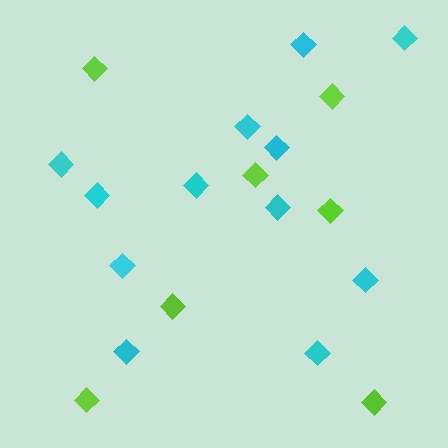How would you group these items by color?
There are 2 groups: one group of lime diamonds (7) and one group of cyan diamonds (12).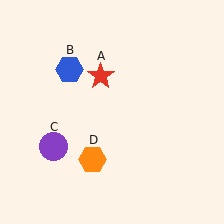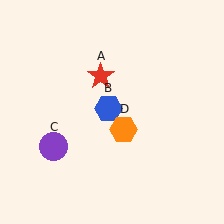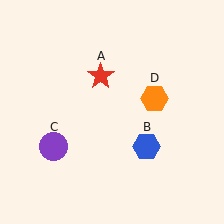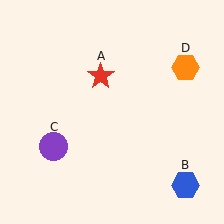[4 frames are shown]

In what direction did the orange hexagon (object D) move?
The orange hexagon (object D) moved up and to the right.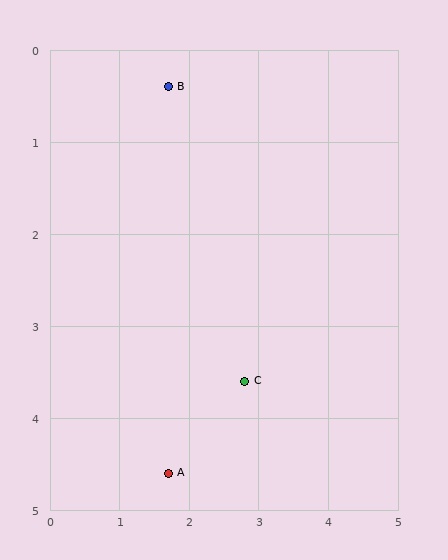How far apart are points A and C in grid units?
Points A and C are about 1.5 grid units apart.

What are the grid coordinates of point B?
Point B is at approximately (1.7, 0.4).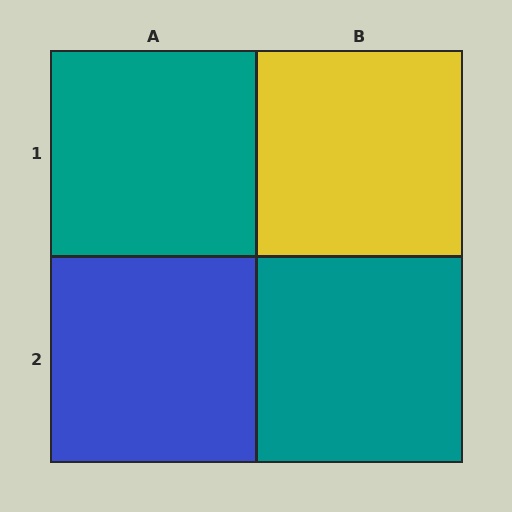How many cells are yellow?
1 cell is yellow.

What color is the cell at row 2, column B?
Teal.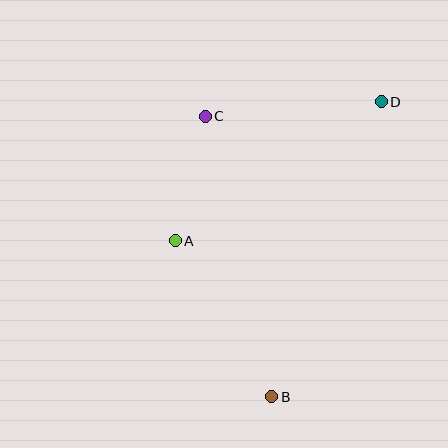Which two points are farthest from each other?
Points B and D are farthest from each other.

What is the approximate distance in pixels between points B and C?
The distance between B and C is approximately 289 pixels.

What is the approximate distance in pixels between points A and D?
The distance between A and D is approximately 248 pixels.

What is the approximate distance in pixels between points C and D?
The distance between C and D is approximately 177 pixels.